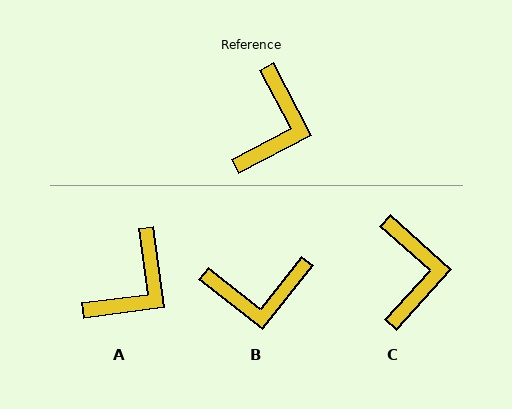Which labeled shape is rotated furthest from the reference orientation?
B, about 66 degrees away.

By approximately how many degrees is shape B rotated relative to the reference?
Approximately 66 degrees clockwise.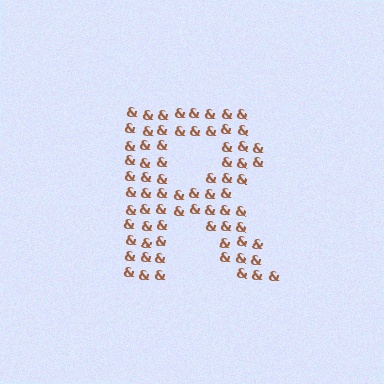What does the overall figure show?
The overall figure shows the letter R.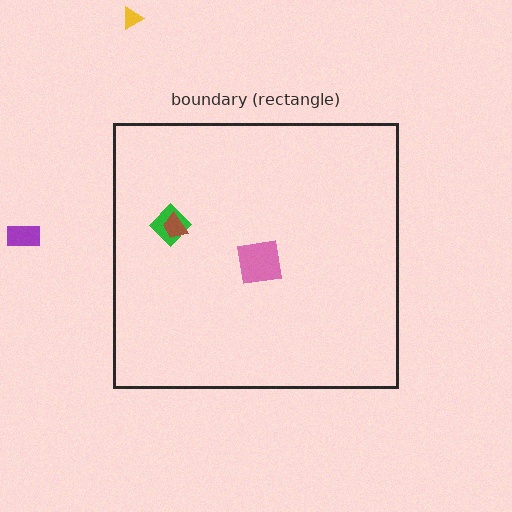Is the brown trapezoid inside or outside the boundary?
Inside.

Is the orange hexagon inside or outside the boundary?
Inside.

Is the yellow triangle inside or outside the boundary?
Outside.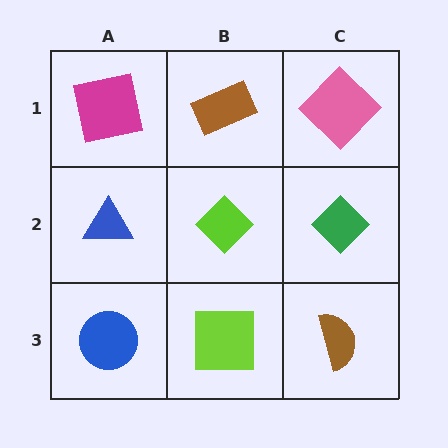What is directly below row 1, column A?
A blue triangle.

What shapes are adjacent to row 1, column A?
A blue triangle (row 2, column A), a brown rectangle (row 1, column B).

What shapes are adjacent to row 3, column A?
A blue triangle (row 2, column A), a lime square (row 3, column B).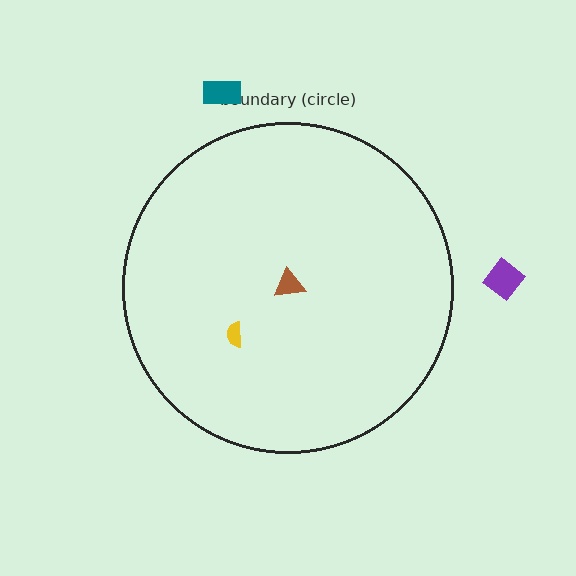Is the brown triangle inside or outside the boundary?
Inside.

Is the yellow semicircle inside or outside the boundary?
Inside.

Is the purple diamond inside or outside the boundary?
Outside.